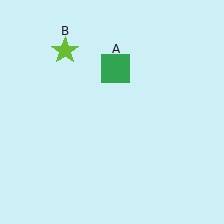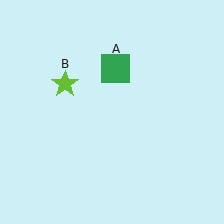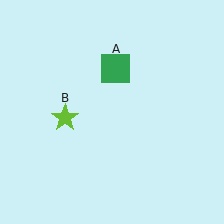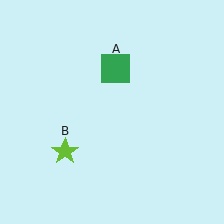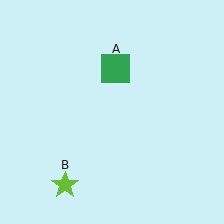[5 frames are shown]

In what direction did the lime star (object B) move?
The lime star (object B) moved down.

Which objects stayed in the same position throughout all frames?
Green square (object A) remained stationary.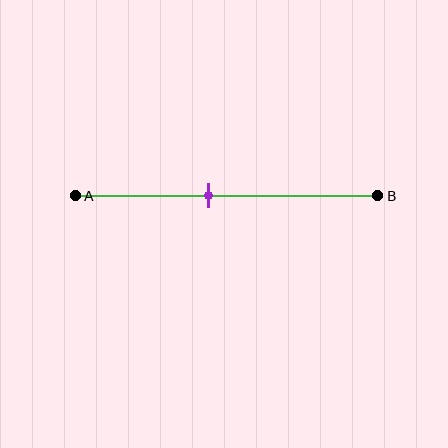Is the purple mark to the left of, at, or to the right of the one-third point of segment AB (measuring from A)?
The purple mark is to the right of the one-third point of segment AB.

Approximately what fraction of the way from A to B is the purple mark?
The purple mark is approximately 45% of the way from A to B.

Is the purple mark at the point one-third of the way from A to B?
No, the mark is at about 45% from A, not at the 33% one-third point.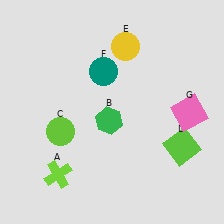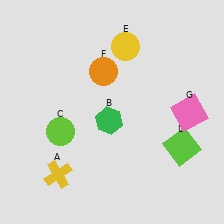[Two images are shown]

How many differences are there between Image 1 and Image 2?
There are 2 differences between the two images.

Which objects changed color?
A changed from lime to yellow. F changed from teal to orange.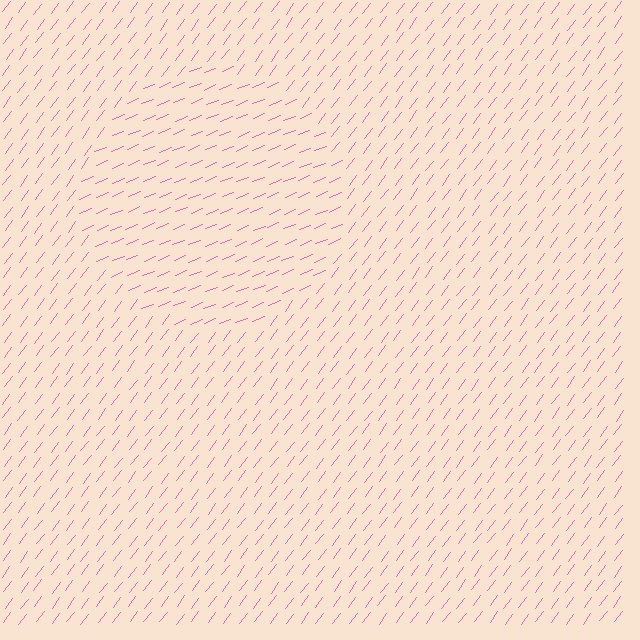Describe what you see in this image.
The image is filled with small pink line segments. A circle region in the image has lines oriented differently from the surrounding lines, creating a visible texture boundary.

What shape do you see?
I see a circle.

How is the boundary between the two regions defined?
The boundary is defined purely by a change in line orientation (approximately 31 degrees difference). All lines are the same color and thickness.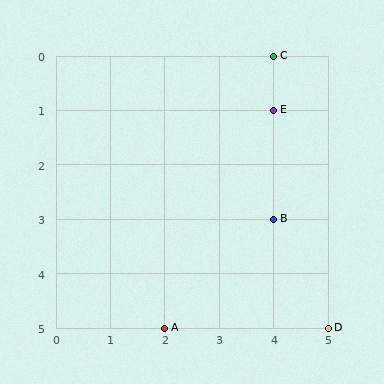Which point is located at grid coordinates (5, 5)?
Point D is at (5, 5).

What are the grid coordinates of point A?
Point A is at grid coordinates (2, 5).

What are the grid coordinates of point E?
Point E is at grid coordinates (4, 1).